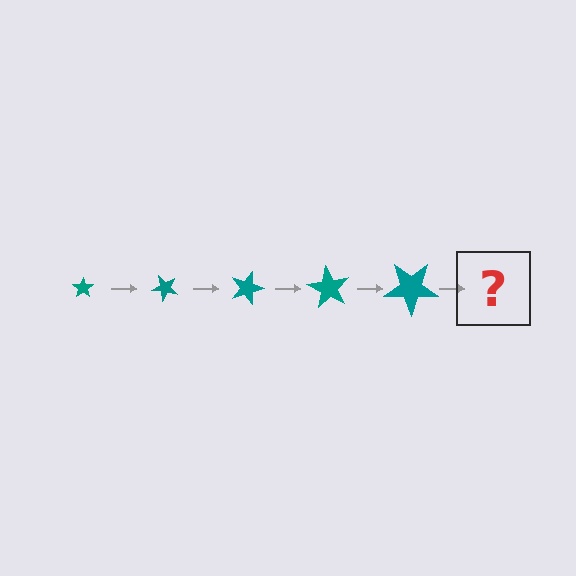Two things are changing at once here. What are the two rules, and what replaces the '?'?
The two rules are that the star grows larger each step and it rotates 45 degrees each step. The '?' should be a star, larger than the previous one and rotated 225 degrees from the start.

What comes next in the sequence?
The next element should be a star, larger than the previous one and rotated 225 degrees from the start.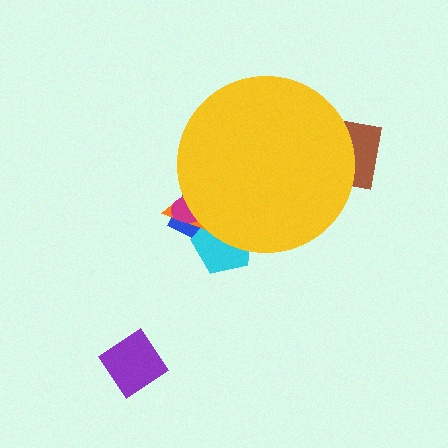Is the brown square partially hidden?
Yes, the brown square is partially hidden behind the yellow circle.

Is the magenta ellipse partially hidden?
Yes, the magenta ellipse is partially hidden behind the yellow circle.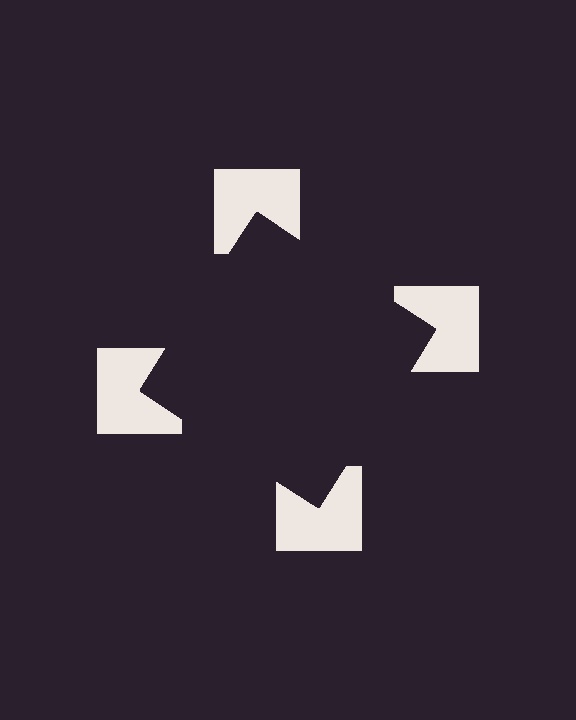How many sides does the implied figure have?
4 sides.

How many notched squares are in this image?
There are 4 — one at each vertex of the illusory square.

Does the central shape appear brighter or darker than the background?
It typically appears slightly darker than the background, even though no actual brightness change is drawn.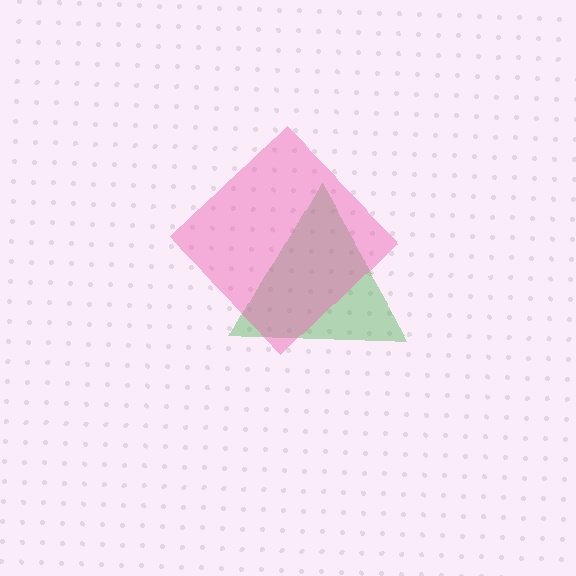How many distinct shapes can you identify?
There are 2 distinct shapes: a green triangle, a pink diamond.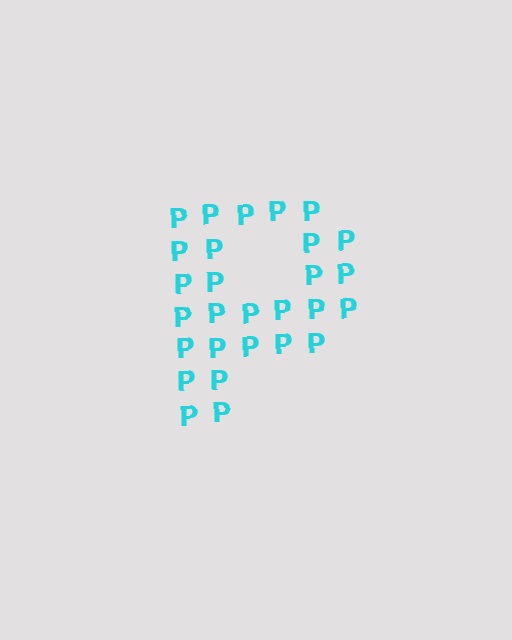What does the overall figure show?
The overall figure shows the letter P.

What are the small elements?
The small elements are letter P's.